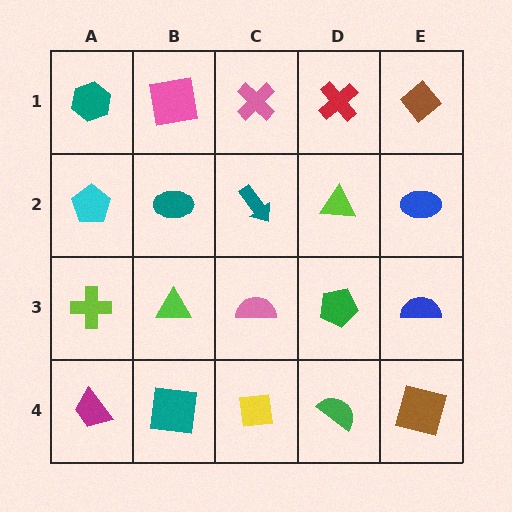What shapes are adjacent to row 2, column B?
A pink square (row 1, column B), a lime triangle (row 3, column B), a cyan pentagon (row 2, column A), a teal arrow (row 2, column C).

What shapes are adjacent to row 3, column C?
A teal arrow (row 2, column C), a yellow square (row 4, column C), a lime triangle (row 3, column B), a green pentagon (row 3, column D).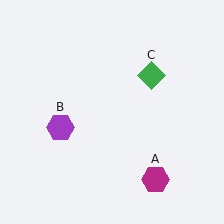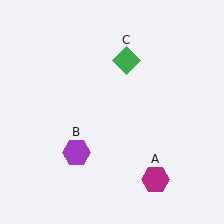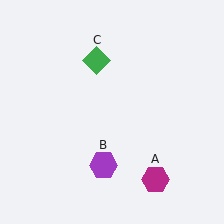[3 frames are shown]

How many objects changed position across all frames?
2 objects changed position: purple hexagon (object B), green diamond (object C).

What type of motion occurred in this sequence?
The purple hexagon (object B), green diamond (object C) rotated counterclockwise around the center of the scene.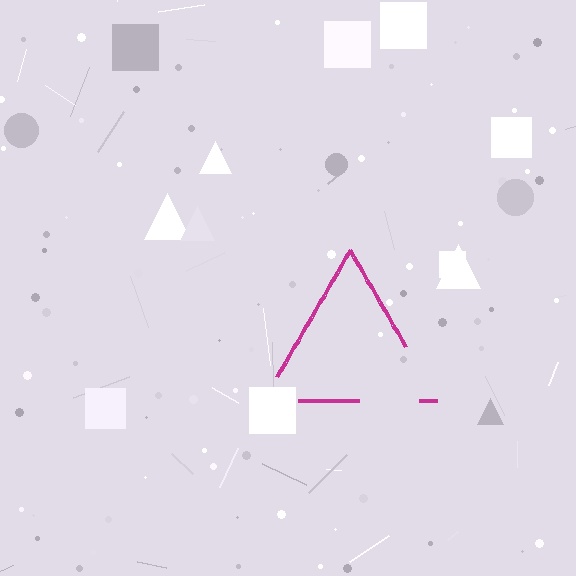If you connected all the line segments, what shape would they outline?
They would outline a triangle.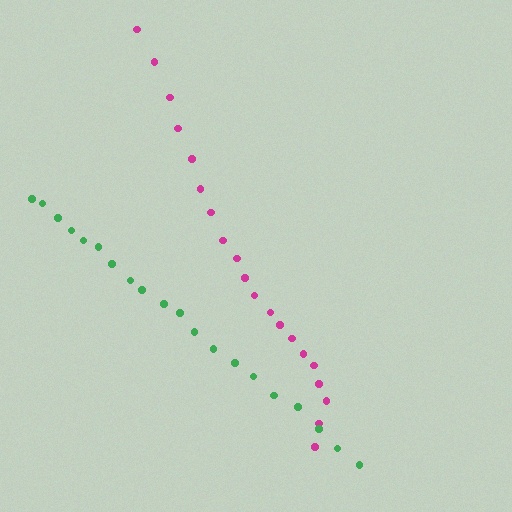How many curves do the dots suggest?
There are 2 distinct paths.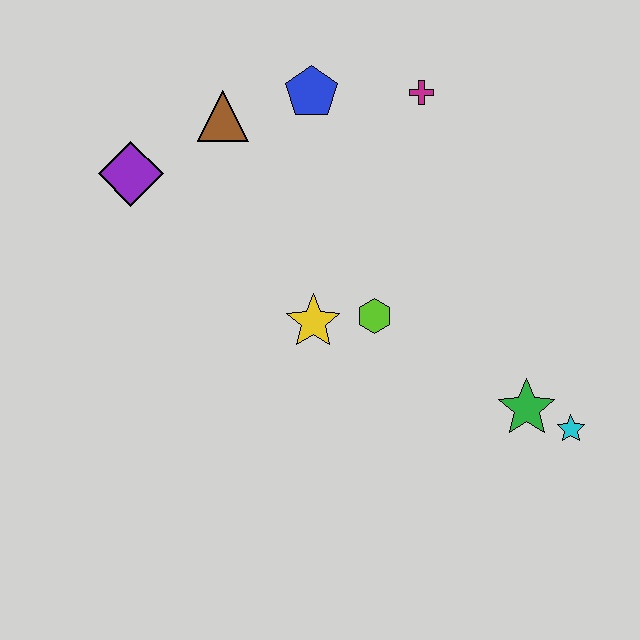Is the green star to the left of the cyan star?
Yes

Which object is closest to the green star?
The cyan star is closest to the green star.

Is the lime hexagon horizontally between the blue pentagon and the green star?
Yes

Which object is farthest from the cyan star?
The purple diamond is farthest from the cyan star.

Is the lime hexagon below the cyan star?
No